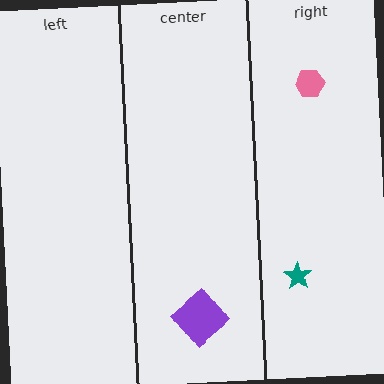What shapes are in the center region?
The purple diamond.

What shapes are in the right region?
The teal star, the pink hexagon.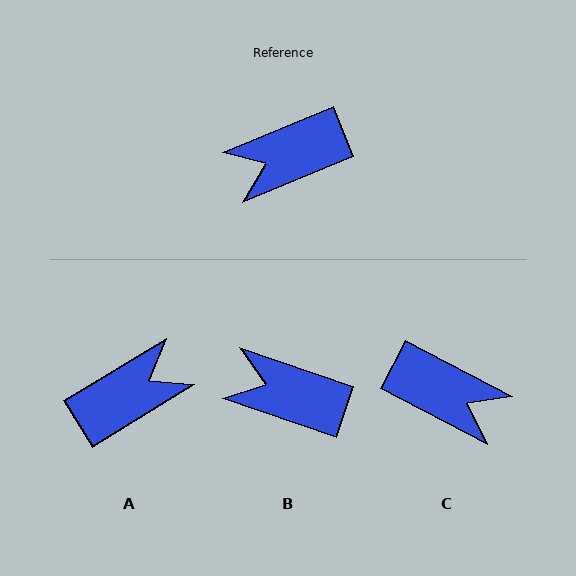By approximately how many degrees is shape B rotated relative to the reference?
Approximately 41 degrees clockwise.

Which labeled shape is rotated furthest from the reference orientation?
A, about 171 degrees away.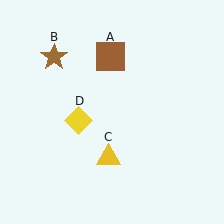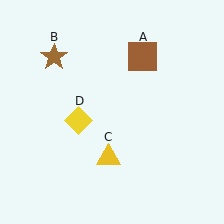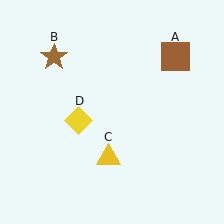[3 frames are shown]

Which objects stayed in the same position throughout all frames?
Brown star (object B) and yellow triangle (object C) and yellow diamond (object D) remained stationary.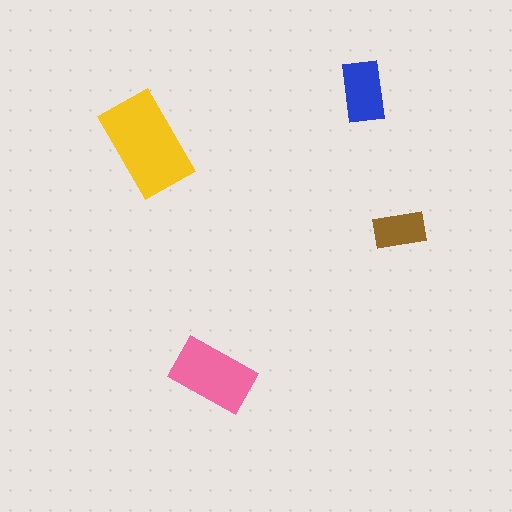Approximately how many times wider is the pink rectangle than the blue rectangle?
About 1.5 times wider.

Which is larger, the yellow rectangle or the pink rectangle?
The yellow one.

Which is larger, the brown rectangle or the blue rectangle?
The blue one.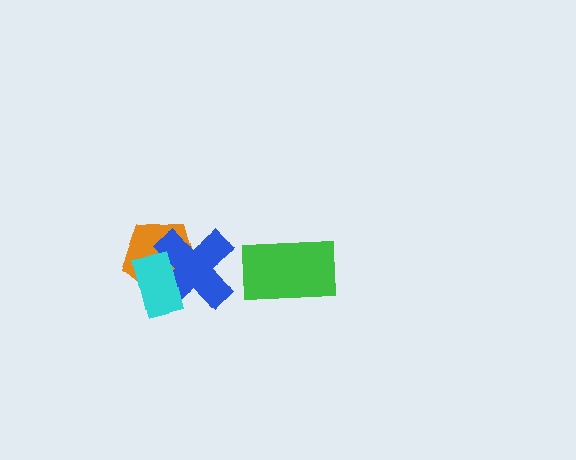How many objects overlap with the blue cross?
2 objects overlap with the blue cross.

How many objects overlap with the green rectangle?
0 objects overlap with the green rectangle.